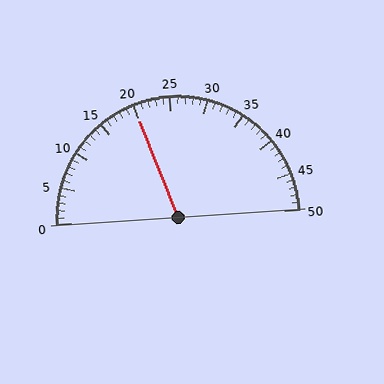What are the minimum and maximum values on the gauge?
The gauge ranges from 0 to 50.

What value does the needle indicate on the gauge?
The needle indicates approximately 20.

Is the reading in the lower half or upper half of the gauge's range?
The reading is in the lower half of the range (0 to 50).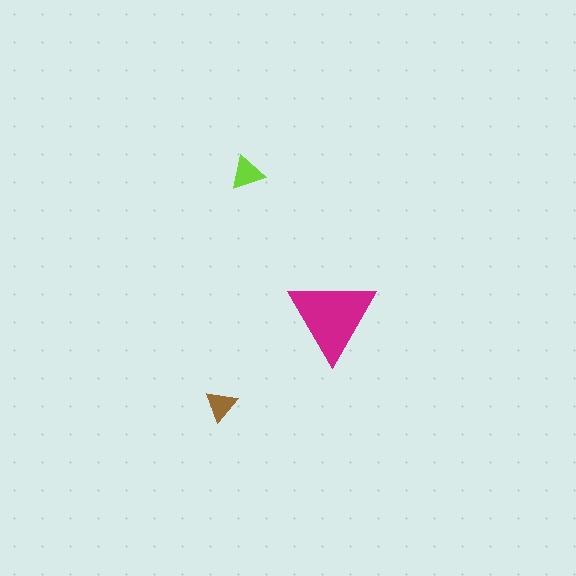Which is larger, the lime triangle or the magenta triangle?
The magenta one.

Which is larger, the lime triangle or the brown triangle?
The lime one.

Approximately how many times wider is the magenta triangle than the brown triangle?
About 3 times wider.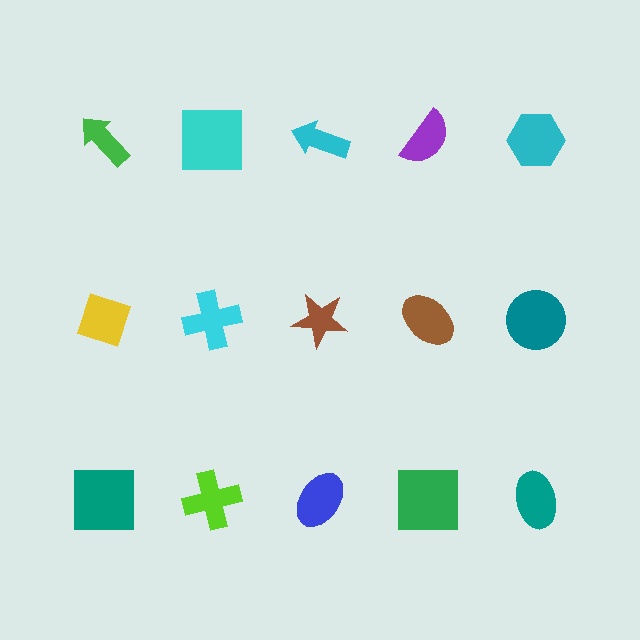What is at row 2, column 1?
A yellow diamond.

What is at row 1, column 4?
A purple semicircle.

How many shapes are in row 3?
5 shapes.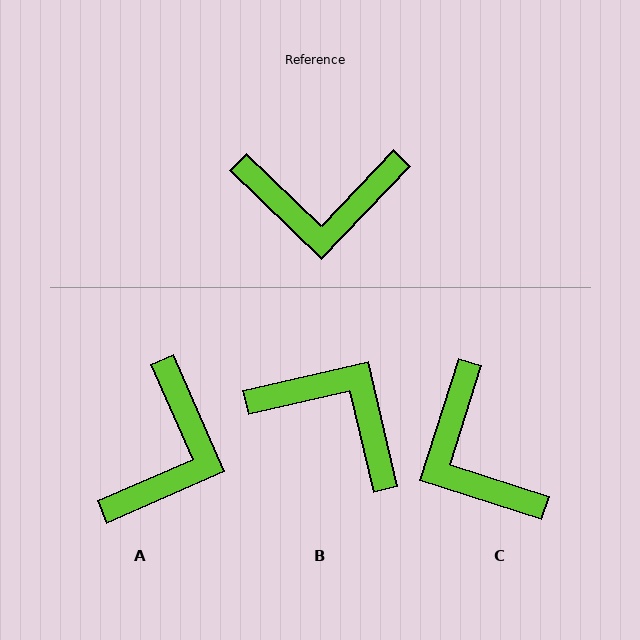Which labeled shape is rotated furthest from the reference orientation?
B, about 147 degrees away.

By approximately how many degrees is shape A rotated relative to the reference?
Approximately 67 degrees counter-clockwise.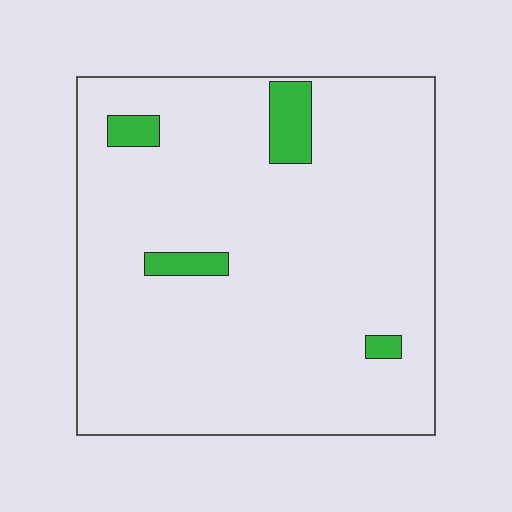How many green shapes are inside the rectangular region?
4.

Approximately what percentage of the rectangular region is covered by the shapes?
Approximately 5%.